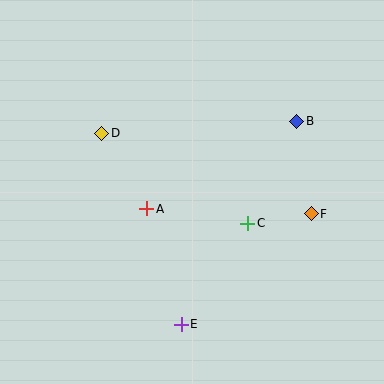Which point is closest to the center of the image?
Point A at (147, 209) is closest to the center.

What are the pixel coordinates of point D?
Point D is at (102, 133).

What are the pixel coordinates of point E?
Point E is at (181, 324).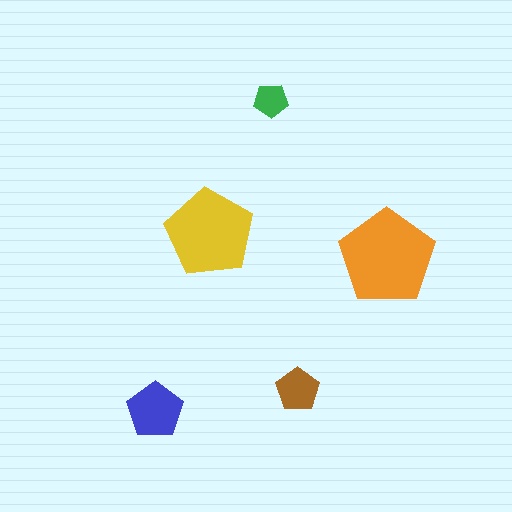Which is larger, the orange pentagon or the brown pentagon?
The orange one.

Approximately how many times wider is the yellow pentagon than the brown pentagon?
About 2 times wider.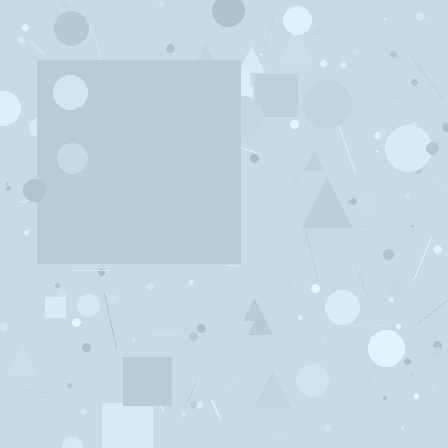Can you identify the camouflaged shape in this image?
The camouflaged shape is a square.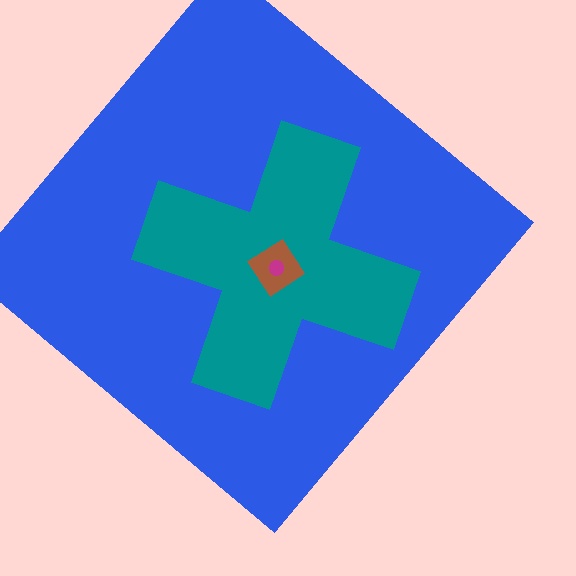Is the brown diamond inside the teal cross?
Yes.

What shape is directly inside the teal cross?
The brown diamond.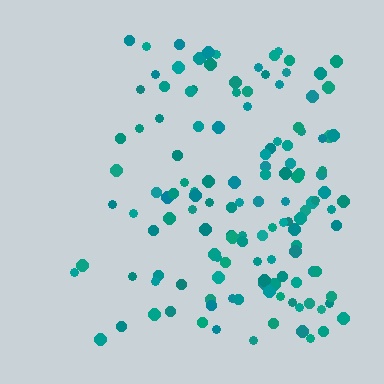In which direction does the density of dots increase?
From left to right, with the right side densest.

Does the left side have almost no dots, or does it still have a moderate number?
Still a moderate number, just noticeably fewer than the right.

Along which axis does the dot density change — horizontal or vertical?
Horizontal.